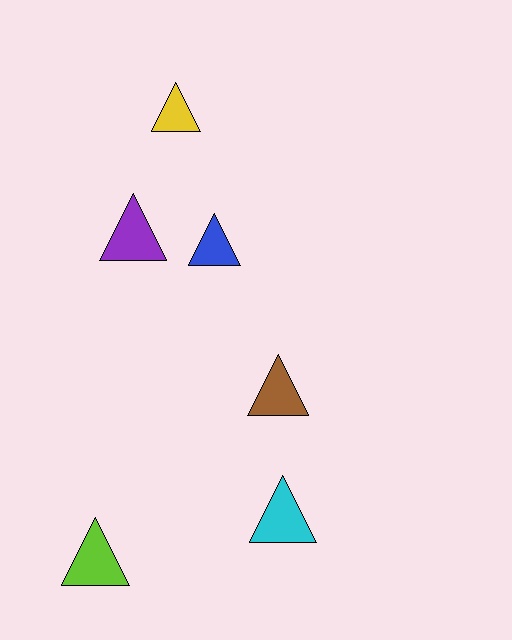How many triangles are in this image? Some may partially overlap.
There are 6 triangles.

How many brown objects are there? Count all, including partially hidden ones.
There is 1 brown object.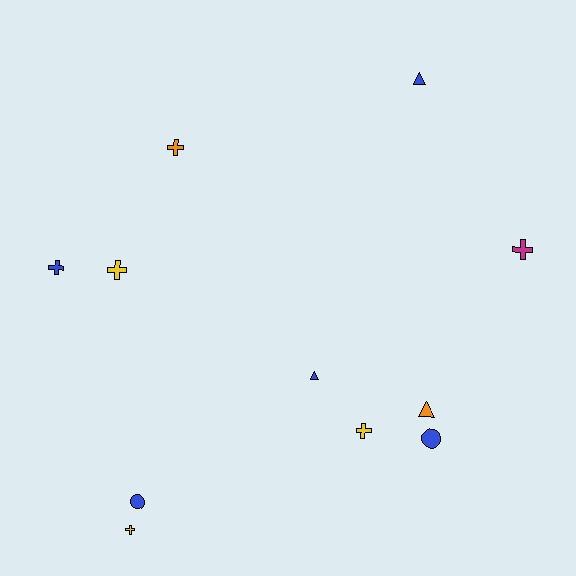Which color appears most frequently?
Blue, with 5 objects.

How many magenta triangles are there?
There are no magenta triangles.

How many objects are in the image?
There are 11 objects.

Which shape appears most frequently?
Cross, with 6 objects.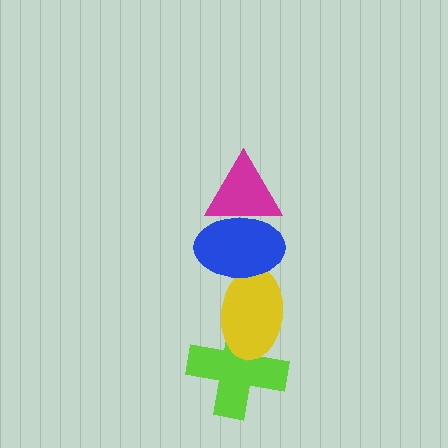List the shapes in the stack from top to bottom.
From top to bottom: the magenta triangle, the blue ellipse, the yellow ellipse, the lime cross.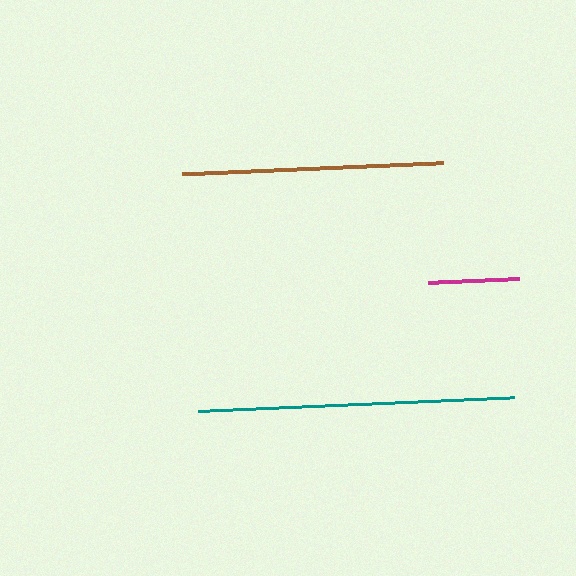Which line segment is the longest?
The teal line is the longest at approximately 316 pixels.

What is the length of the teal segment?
The teal segment is approximately 316 pixels long.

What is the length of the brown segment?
The brown segment is approximately 261 pixels long.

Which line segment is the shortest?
The magenta line is the shortest at approximately 90 pixels.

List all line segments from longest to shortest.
From longest to shortest: teal, brown, magenta.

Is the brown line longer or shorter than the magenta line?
The brown line is longer than the magenta line.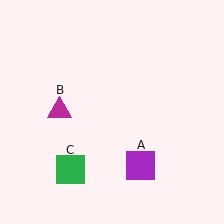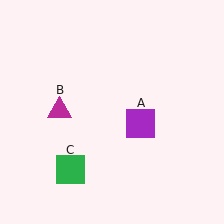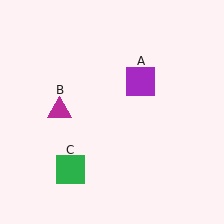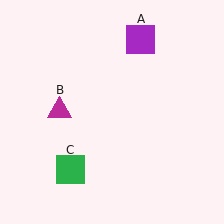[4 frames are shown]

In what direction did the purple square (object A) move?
The purple square (object A) moved up.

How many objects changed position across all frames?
1 object changed position: purple square (object A).